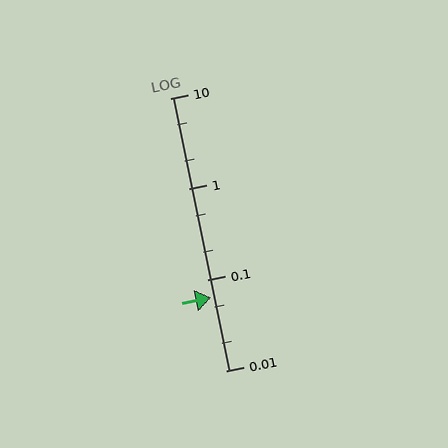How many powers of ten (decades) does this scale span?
The scale spans 3 decades, from 0.01 to 10.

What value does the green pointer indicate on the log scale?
The pointer indicates approximately 0.064.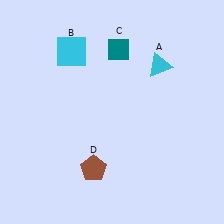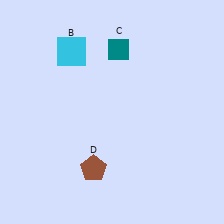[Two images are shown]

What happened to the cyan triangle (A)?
The cyan triangle (A) was removed in Image 2. It was in the top-right area of Image 1.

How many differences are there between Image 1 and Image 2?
There is 1 difference between the two images.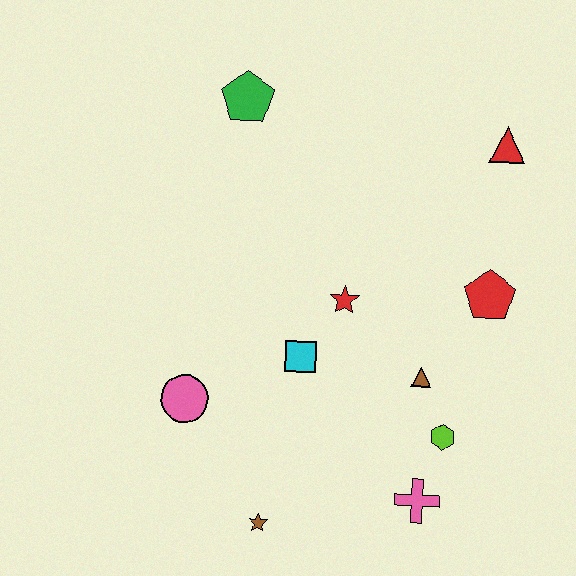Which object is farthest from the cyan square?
The red triangle is farthest from the cyan square.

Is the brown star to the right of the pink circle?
Yes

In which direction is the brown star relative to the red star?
The brown star is below the red star.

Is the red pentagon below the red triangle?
Yes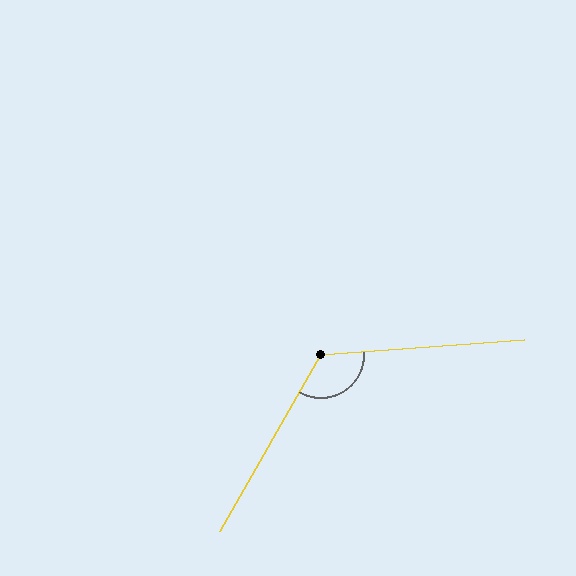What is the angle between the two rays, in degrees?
Approximately 124 degrees.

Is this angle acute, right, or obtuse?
It is obtuse.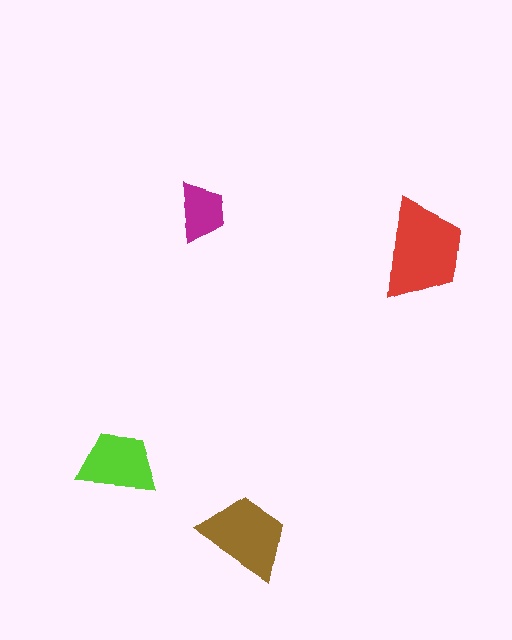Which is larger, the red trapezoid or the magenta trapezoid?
The red one.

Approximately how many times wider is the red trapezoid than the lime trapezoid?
About 1.5 times wider.